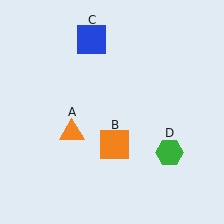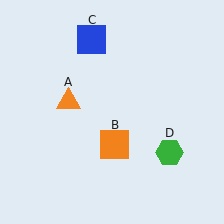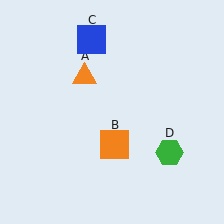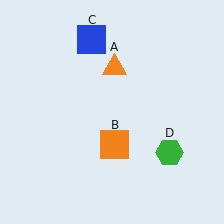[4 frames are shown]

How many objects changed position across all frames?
1 object changed position: orange triangle (object A).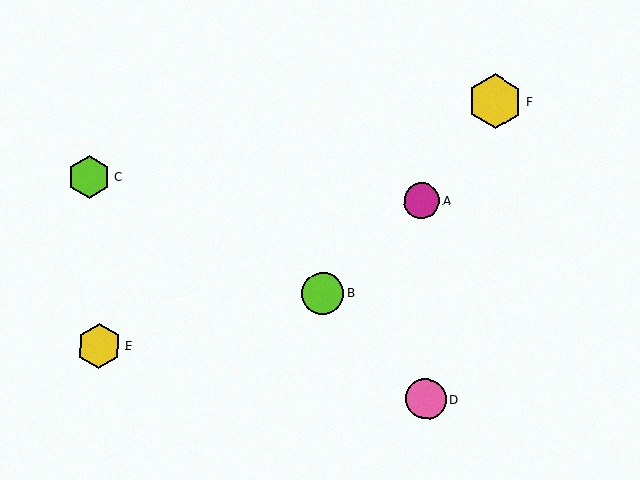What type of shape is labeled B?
Shape B is a lime circle.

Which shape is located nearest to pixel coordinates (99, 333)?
The yellow hexagon (labeled E) at (99, 346) is nearest to that location.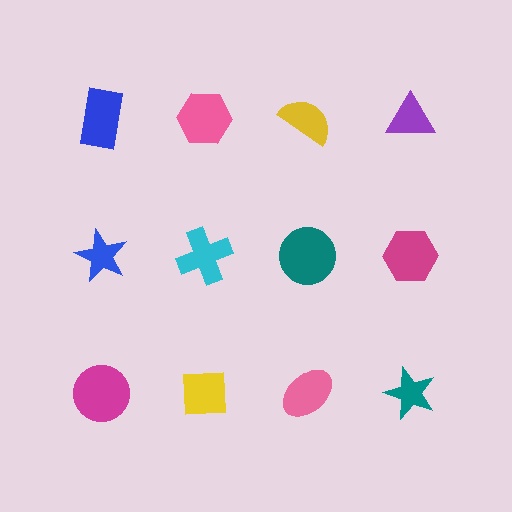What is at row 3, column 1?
A magenta circle.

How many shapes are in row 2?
4 shapes.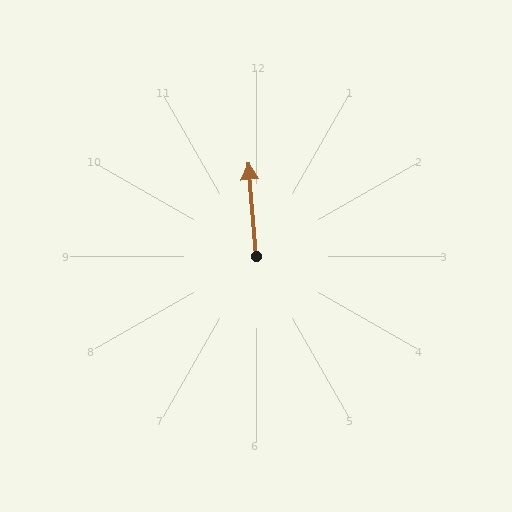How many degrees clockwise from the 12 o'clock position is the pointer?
Approximately 355 degrees.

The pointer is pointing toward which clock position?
Roughly 12 o'clock.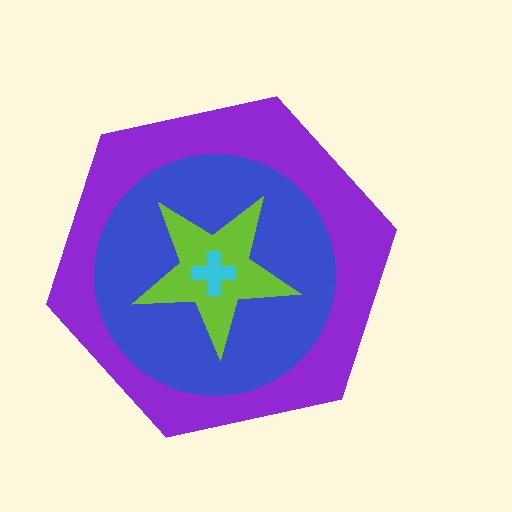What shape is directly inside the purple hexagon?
The blue circle.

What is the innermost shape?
The cyan cross.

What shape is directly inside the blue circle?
The lime star.